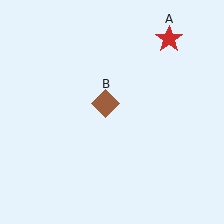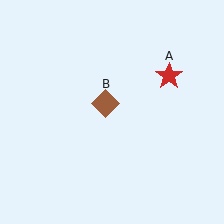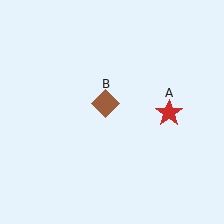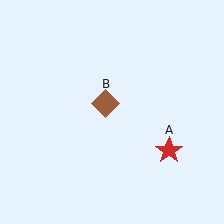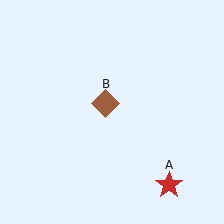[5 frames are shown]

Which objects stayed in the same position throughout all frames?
Brown diamond (object B) remained stationary.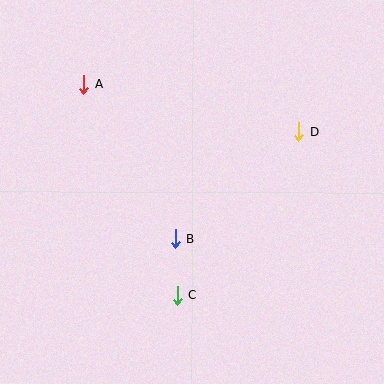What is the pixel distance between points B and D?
The distance between B and D is 163 pixels.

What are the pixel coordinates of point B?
Point B is at (175, 239).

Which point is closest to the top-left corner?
Point A is closest to the top-left corner.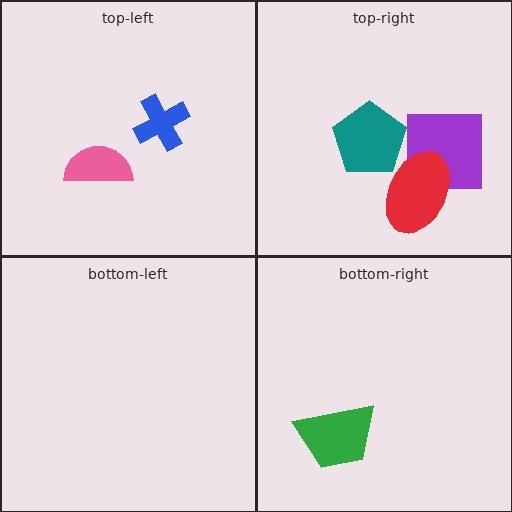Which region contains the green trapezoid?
The bottom-right region.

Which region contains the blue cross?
The top-left region.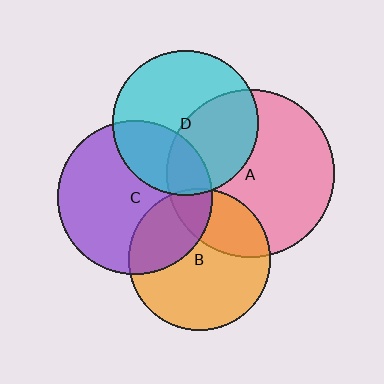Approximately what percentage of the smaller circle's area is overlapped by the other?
Approximately 40%.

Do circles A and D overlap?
Yes.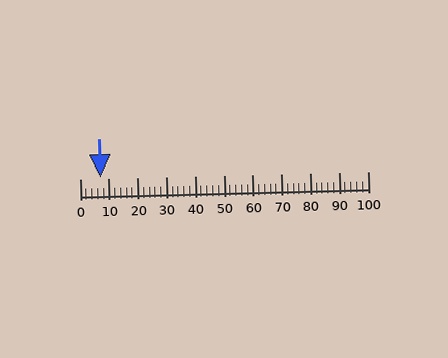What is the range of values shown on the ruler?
The ruler shows values from 0 to 100.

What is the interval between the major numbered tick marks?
The major tick marks are spaced 10 units apart.